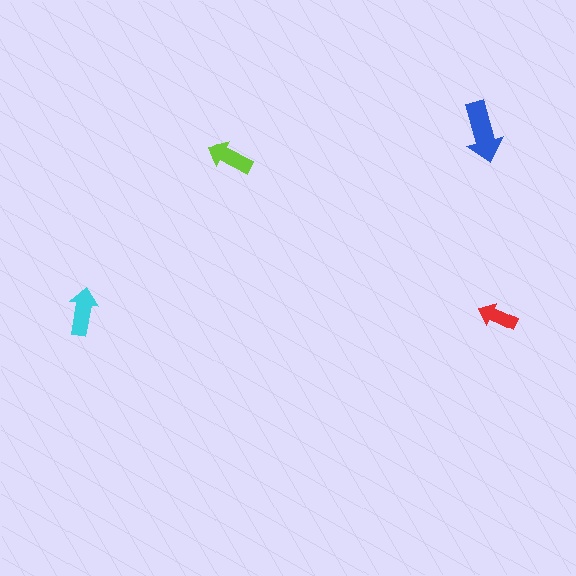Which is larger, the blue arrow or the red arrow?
The blue one.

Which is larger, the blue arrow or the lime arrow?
The blue one.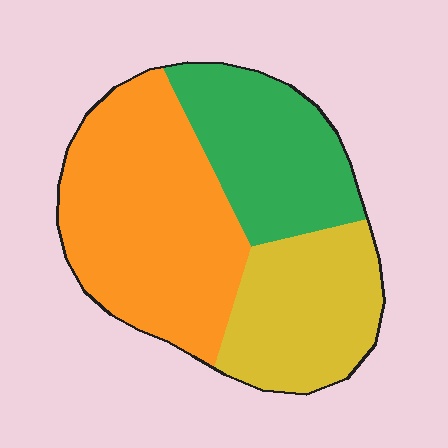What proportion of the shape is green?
Green takes up between a sixth and a third of the shape.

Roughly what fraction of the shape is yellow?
Yellow takes up between a sixth and a third of the shape.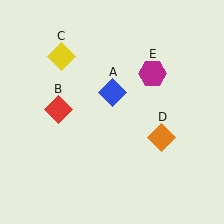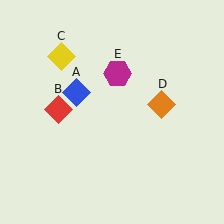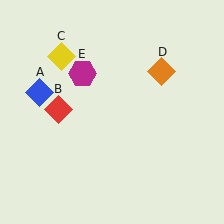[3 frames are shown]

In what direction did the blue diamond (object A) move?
The blue diamond (object A) moved left.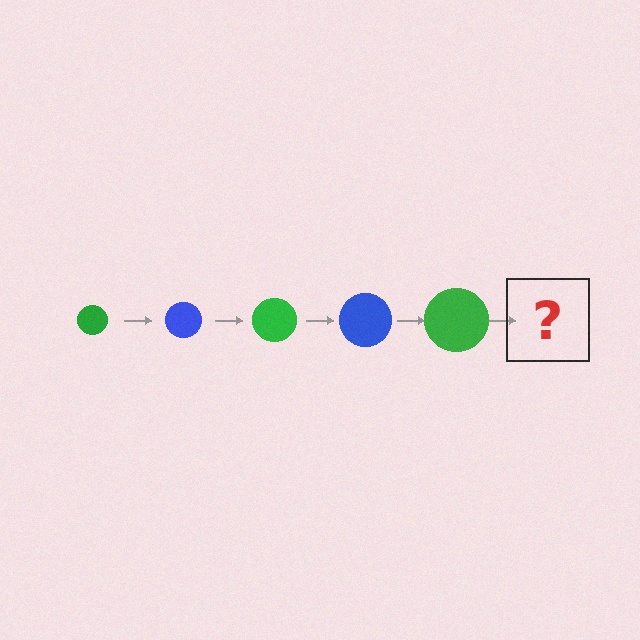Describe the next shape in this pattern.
It should be a blue circle, larger than the previous one.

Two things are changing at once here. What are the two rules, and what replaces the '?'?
The two rules are that the circle grows larger each step and the color cycles through green and blue. The '?' should be a blue circle, larger than the previous one.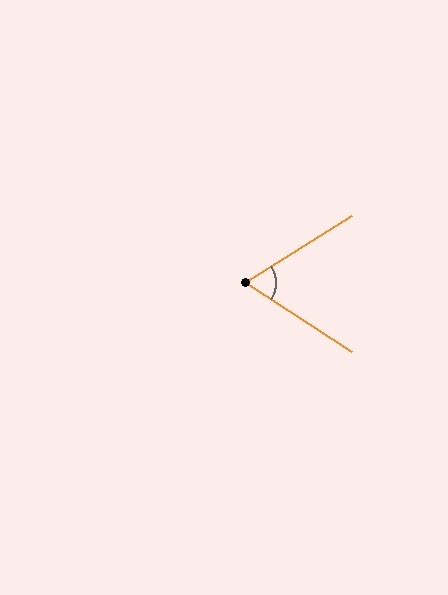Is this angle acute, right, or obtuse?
It is acute.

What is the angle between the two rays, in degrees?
Approximately 65 degrees.